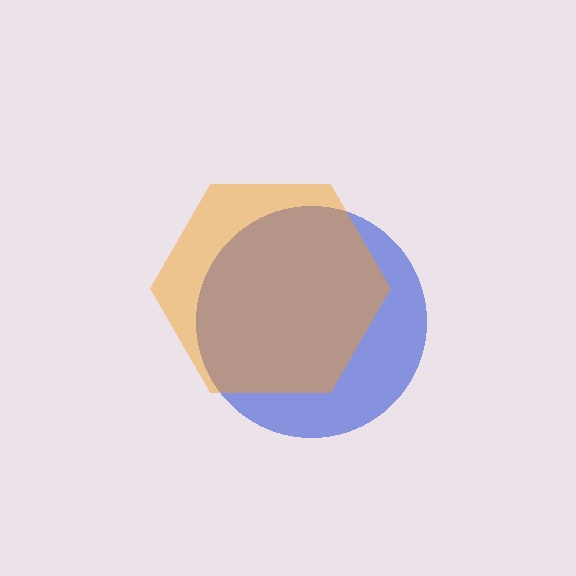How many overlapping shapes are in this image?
There are 2 overlapping shapes in the image.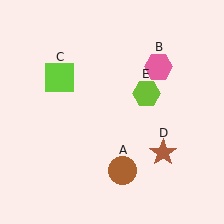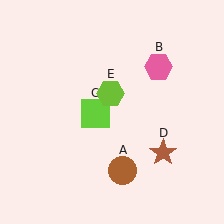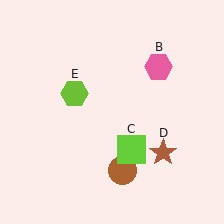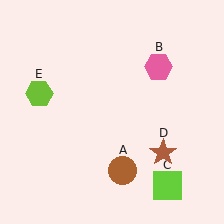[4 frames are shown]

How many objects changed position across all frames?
2 objects changed position: lime square (object C), lime hexagon (object E).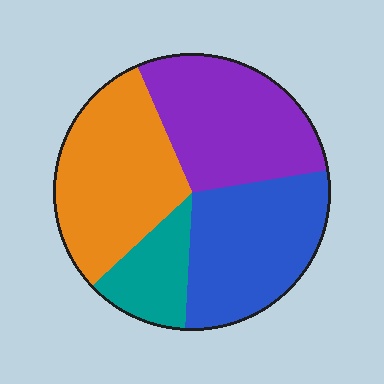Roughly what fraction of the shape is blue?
Blue takes up about one quarter (1/4) of the shape.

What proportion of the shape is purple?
Purple covers 29% of the shape.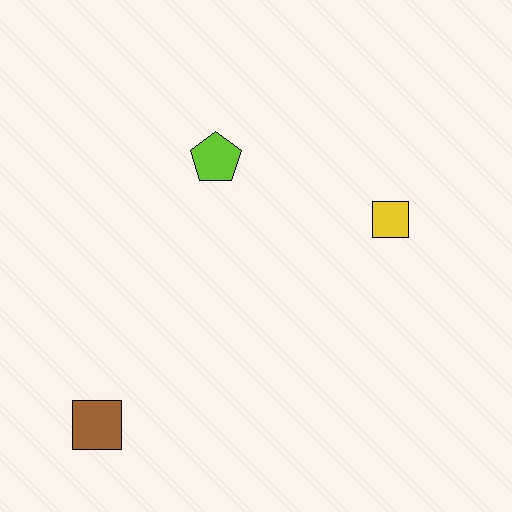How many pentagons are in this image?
There is 1 pentagon.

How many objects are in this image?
There are 3 objects.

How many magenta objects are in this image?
There are no magenta objects.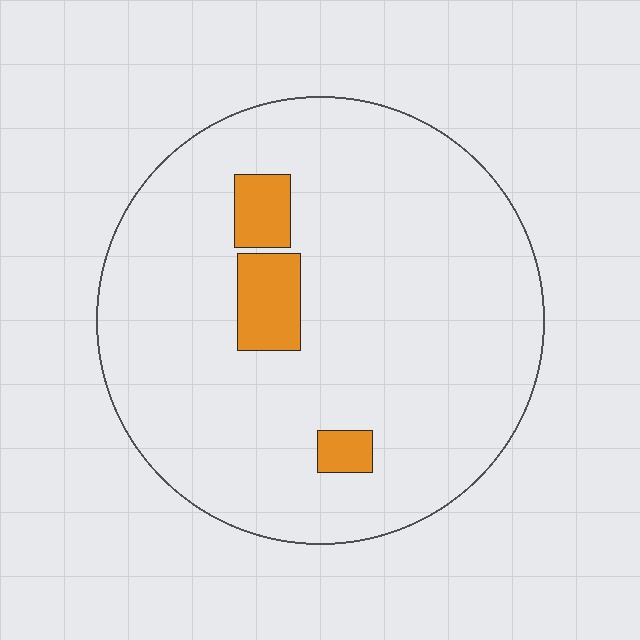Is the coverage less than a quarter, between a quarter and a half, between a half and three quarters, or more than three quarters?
Less than a quarter.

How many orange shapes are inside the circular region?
3.